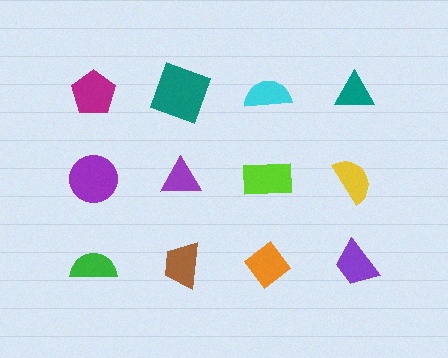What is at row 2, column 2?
A purple triangle.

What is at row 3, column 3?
An orange diamond.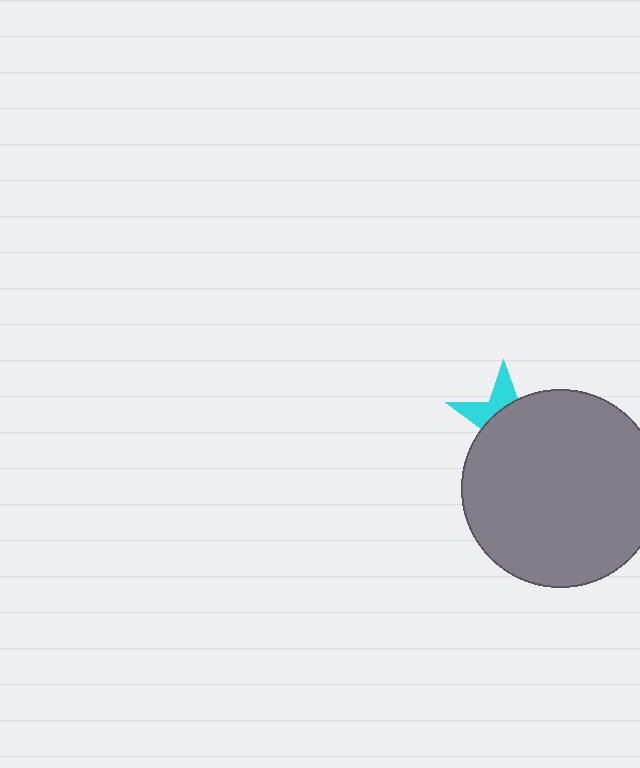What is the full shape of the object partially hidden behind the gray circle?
The partially hidden object is a cyan star.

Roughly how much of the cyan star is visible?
A small part of it is visible (roughly 33%).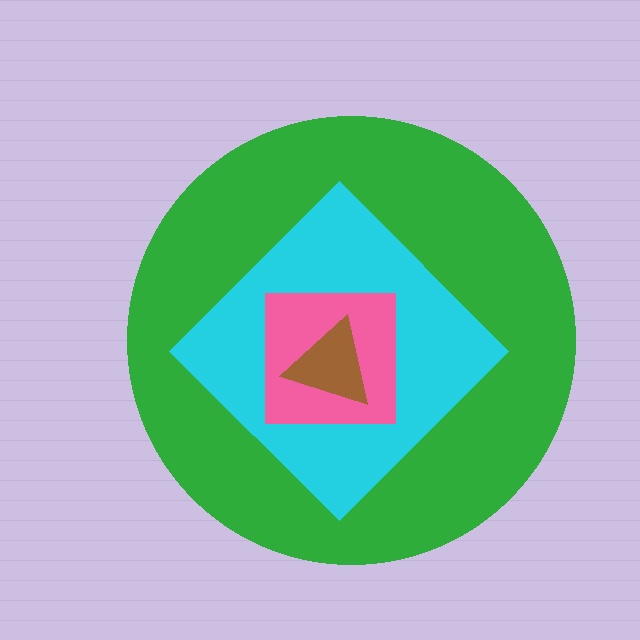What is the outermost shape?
The green circle.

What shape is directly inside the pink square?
The brown triangle.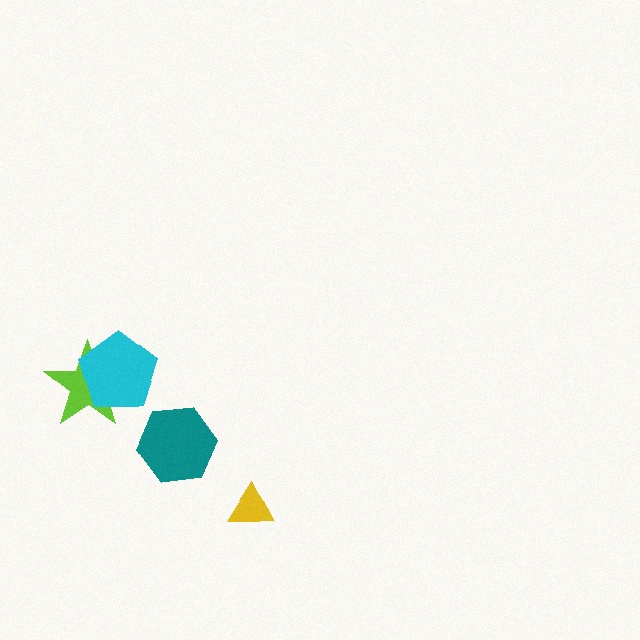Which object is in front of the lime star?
The cyan pentagon is in front of the lime star.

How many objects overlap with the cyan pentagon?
1 object overlaps with the cyan pentagon.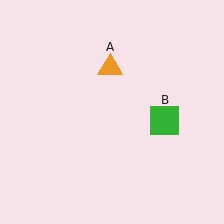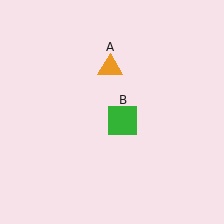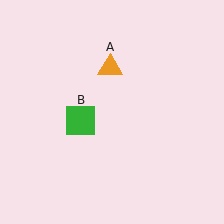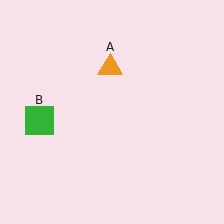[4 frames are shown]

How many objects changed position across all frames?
1 object changed position: green square (object B).